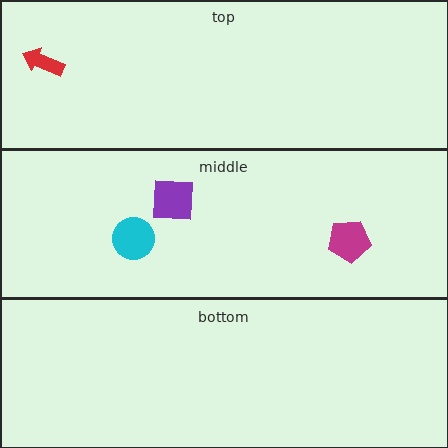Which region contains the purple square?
The middle region.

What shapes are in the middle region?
The cyan circle, the magenta pentagon, the purple square.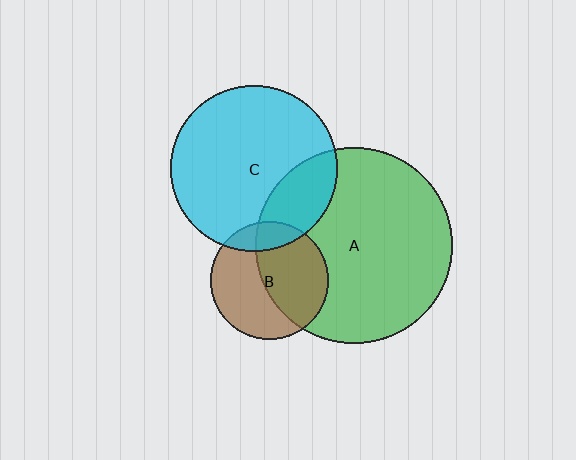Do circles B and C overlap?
Yes.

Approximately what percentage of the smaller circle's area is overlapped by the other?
Approximately 15%.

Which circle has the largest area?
Circle A (green).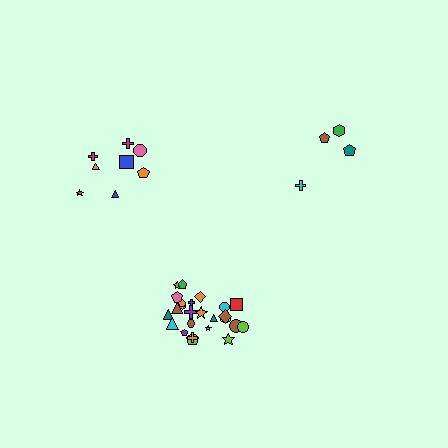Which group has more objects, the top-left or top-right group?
The top-left group.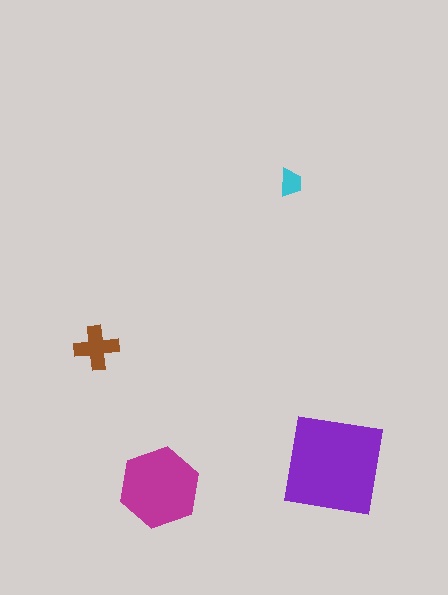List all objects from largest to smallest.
The purple square, the magenta hexagon, the brown cross, the cyan trapezoid.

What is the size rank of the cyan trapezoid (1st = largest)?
4th.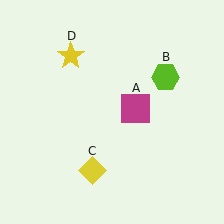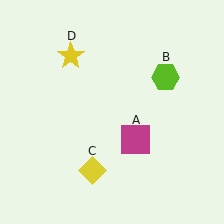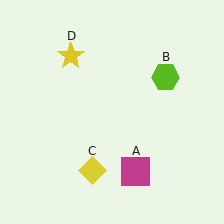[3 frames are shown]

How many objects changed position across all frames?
1 object changed position: magenta square (object A).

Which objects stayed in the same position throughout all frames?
Lime hexagon (object B) and yellow diamond (object C) and yellow star (object D) remained stationary.